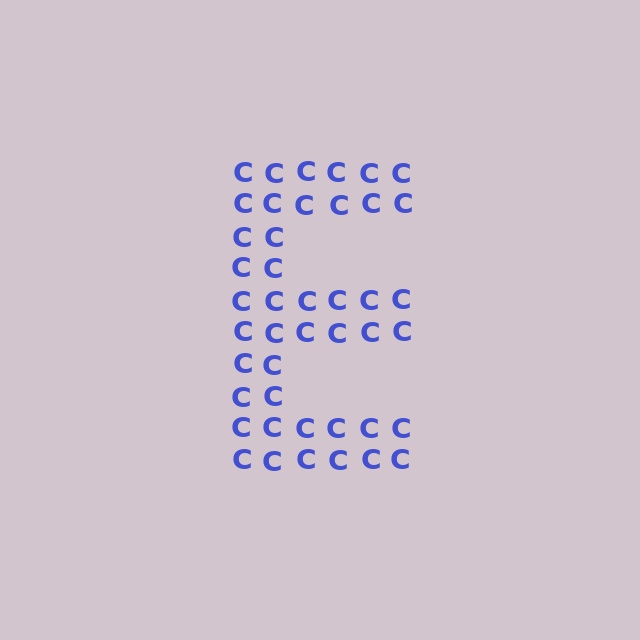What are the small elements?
The small elements are letter C's.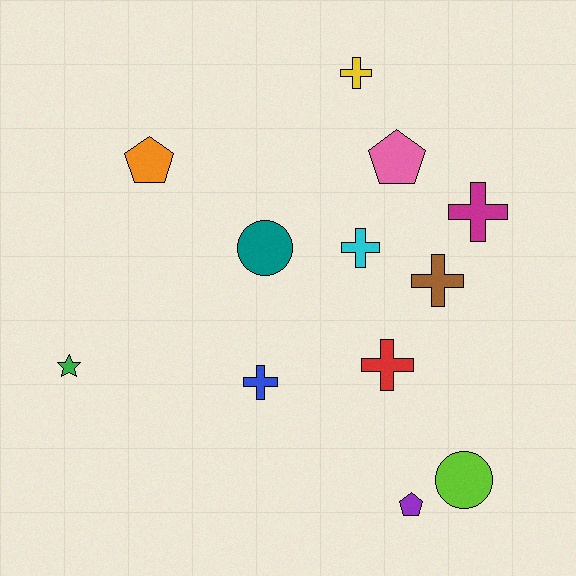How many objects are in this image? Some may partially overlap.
There are 12 objects.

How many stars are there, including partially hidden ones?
There is 1 star.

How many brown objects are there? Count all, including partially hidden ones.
There is 1 brown object.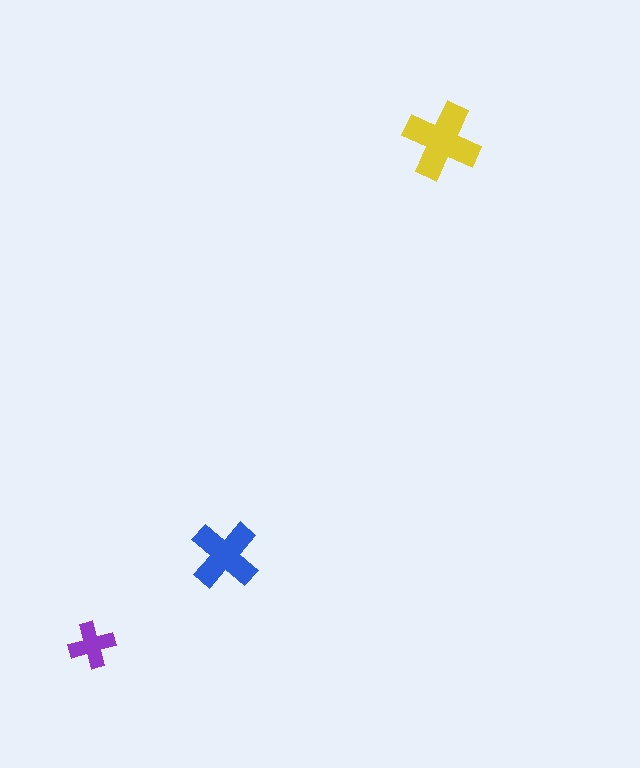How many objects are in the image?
There are 3 objects in the image.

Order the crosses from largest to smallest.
the yellow one, the blue one, the purple one.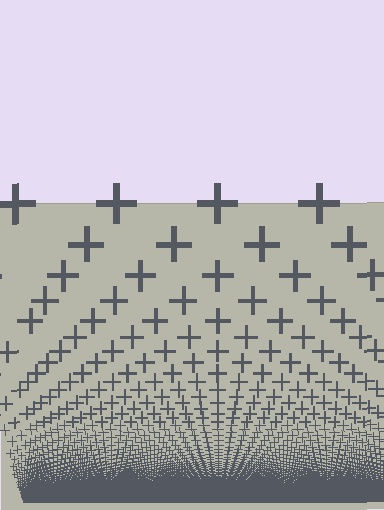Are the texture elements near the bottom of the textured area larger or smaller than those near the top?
Smaller. The gradient is inverted — elements near the bottom are smaller and denser.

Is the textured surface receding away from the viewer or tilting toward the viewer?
The surface appears to tilt toward the viewer. Texture elements get larger and sparser toward the top.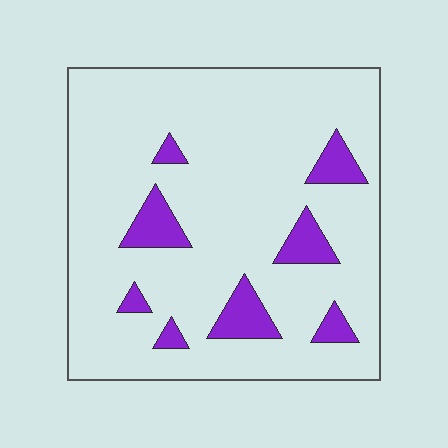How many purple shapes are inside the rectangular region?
8.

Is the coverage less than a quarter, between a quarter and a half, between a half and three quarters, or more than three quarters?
Less than a quarter.